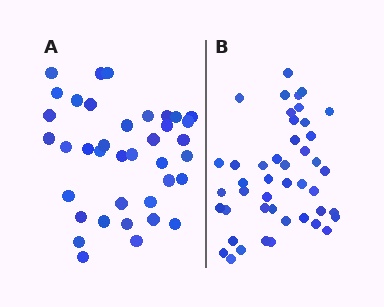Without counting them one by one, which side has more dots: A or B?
Region B (the right region) has more dots.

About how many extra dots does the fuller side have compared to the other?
Region B has roughly 8 or so more dots than region A.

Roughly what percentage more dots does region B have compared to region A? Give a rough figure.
About 20% more.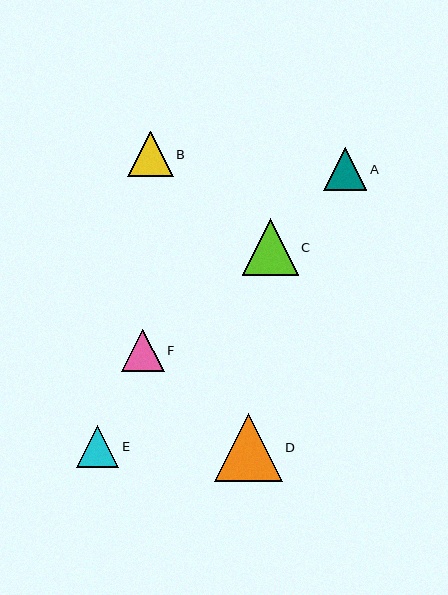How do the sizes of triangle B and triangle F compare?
Triangle B and triangle F are approximately the same size.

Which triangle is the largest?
Triangle D is the largest with a size of approximately 67 pixels.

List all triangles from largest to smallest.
From largest to smallest: D, C, B, A, E, F.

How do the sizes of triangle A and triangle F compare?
Triangle A and triangle F are approximately the same size.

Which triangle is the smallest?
Triangle F is the smallest with a size of approximately 42 pixels.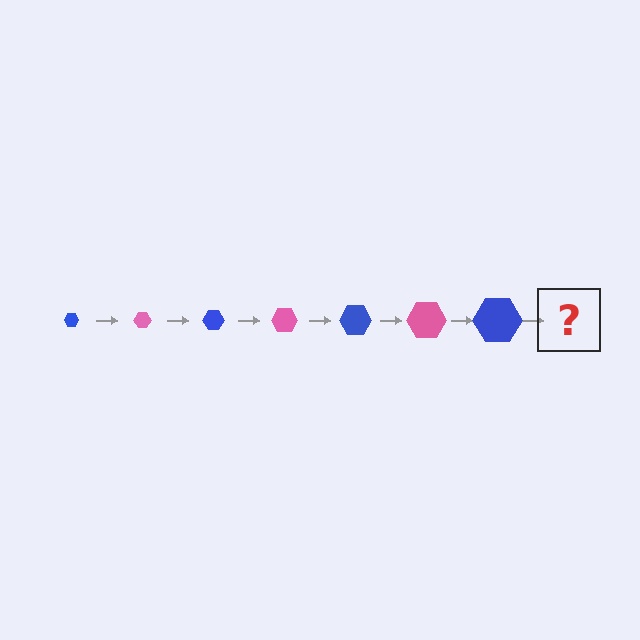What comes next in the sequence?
The next element should be a pink hexagon, larger than the previous one.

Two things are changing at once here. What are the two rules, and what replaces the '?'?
The two rules are that the hexagon grows larger each step and the color cycles through blue and pink. The '?' should be a pink hexagon, larger than the previous one.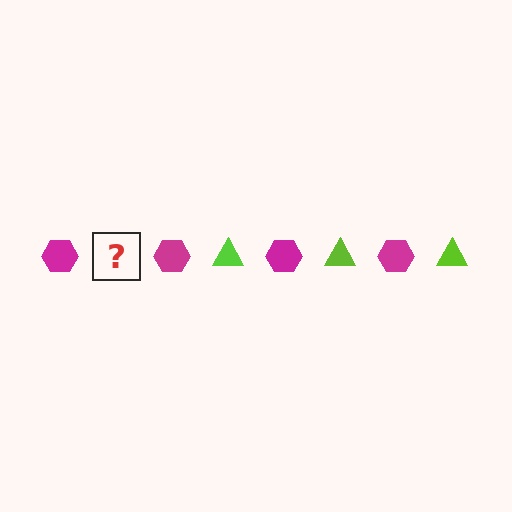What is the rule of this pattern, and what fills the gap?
The rule is that the pattern alternates between magenta hexagon and lime triangle. The gap should be filled with a lime triangle.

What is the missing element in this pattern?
The missing element is a lime triangle.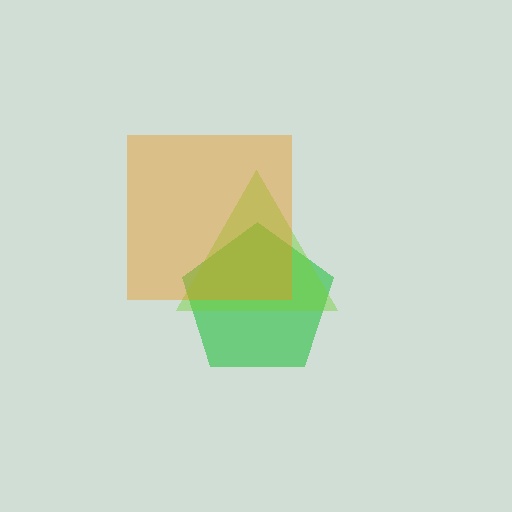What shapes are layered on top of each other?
The layered shapes are: a green pentagon, a lime triangle, an orange square.